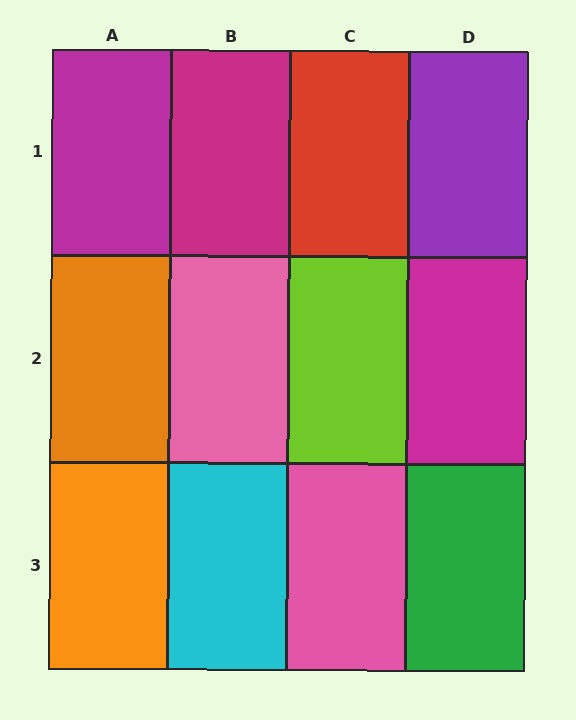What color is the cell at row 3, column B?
Cyan.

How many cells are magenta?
3 cells are magenta.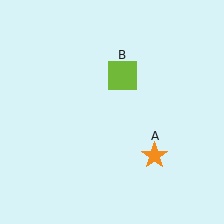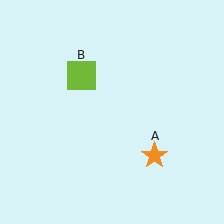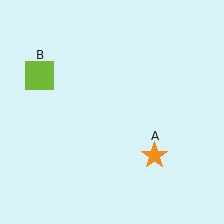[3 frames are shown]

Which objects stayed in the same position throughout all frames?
Orange star (object A) remained stationary.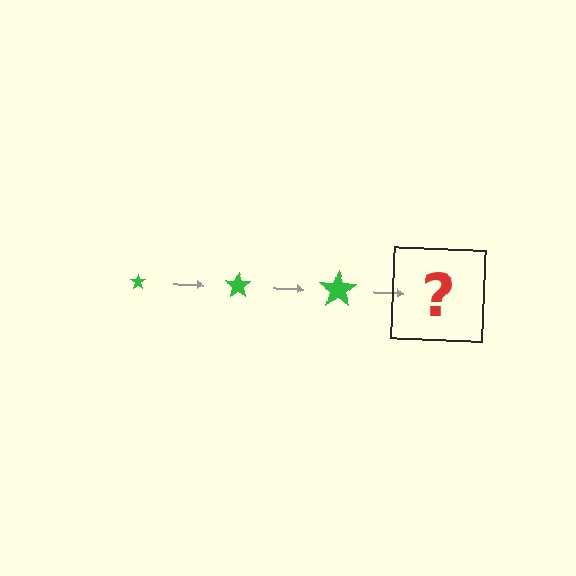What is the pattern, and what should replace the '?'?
The pattern is that the star gets progressively larger each step. The '?' should be a green star, larger than the previous one.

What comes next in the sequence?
The next element should be a green star, larger than the previous one.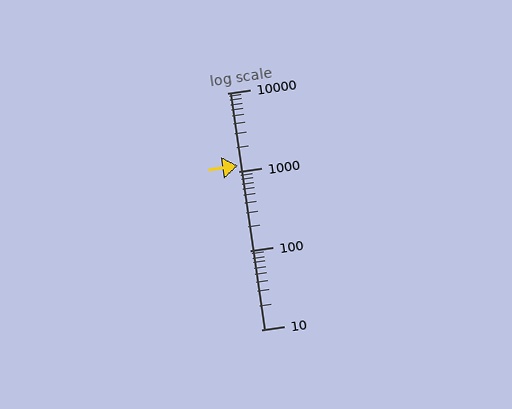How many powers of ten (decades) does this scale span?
The scale spans 3 decades, from 10 to 10000.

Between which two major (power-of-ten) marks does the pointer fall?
The pointer is between 1000 and 10000.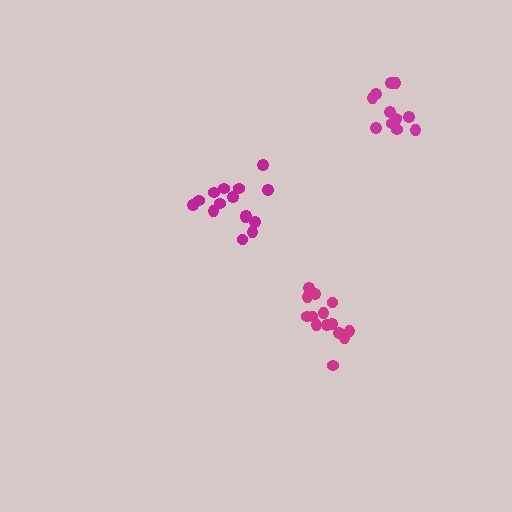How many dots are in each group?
Group 1: 15 dots, Group 2: 14 dots, Group 3: 12 dots (41 total).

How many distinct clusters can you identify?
There are 3 distinct clusters.